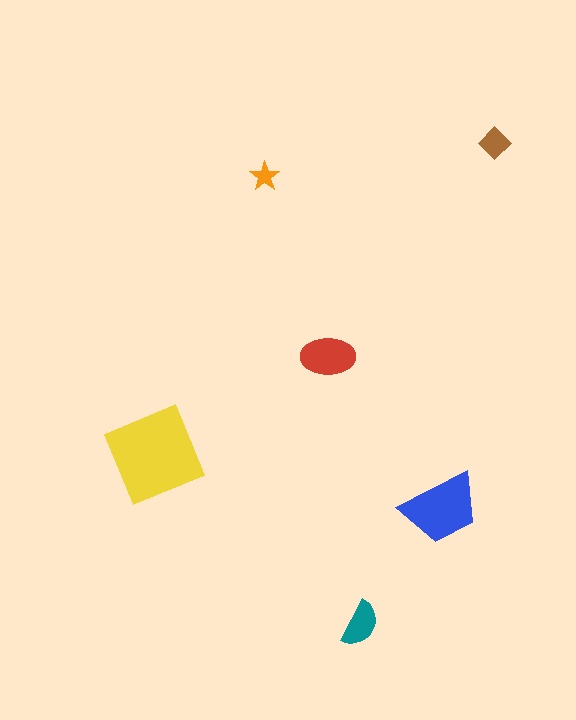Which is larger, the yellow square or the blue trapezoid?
The yellow square.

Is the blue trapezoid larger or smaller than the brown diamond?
Larger.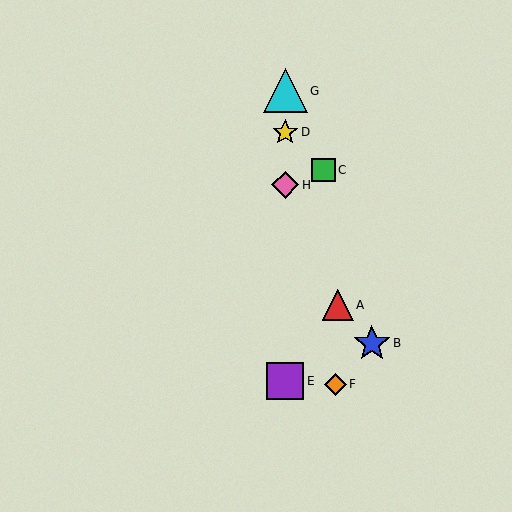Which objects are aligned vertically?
Objects D, E, G, H are aligned vertically.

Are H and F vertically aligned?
No, H is at x≈285 and F is at x≈335.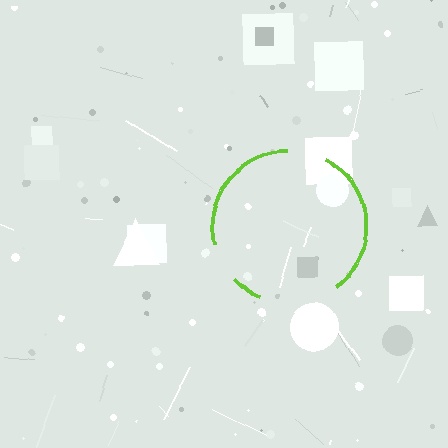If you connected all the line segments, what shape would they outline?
They would outline a circle.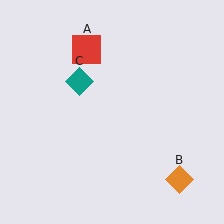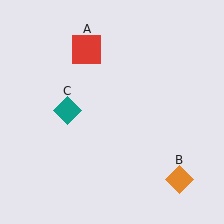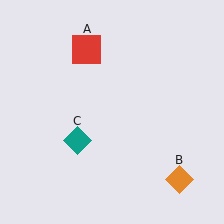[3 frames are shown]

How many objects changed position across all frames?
1 object changed position: teal diamond (object C).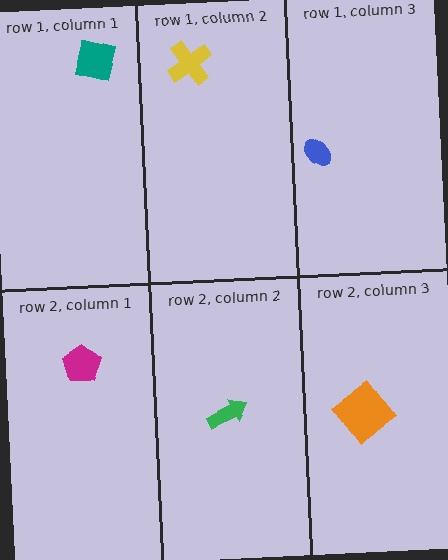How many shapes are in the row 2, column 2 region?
1.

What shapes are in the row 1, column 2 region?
The yellow cross.